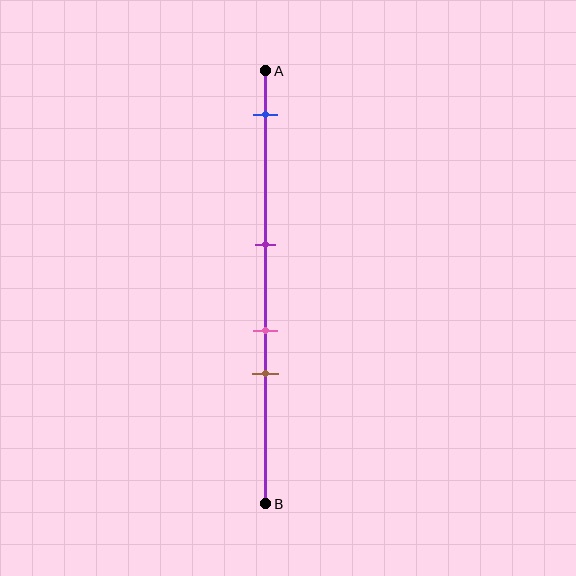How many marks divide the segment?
There are 4 marks dividing the segment.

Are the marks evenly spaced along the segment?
No, the marks are not evenly spaced.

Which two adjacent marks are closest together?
The pink and brown marks are the closest adjacent pair.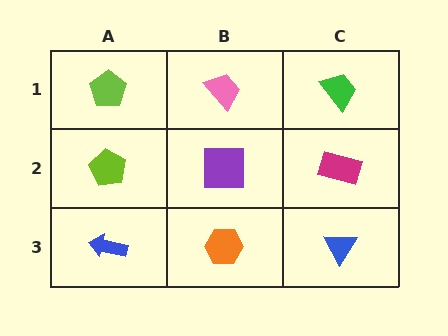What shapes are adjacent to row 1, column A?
A lime pentagon (row 2, column A), a pink trapezoid (row 1, column B).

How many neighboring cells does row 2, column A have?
3.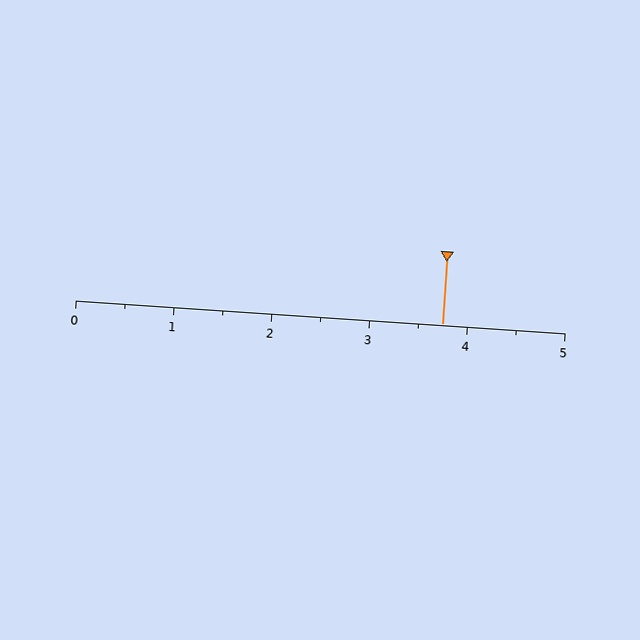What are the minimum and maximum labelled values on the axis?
The axis runs from 0 to 5.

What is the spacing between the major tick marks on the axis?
The major ticks are spaced 1 apart.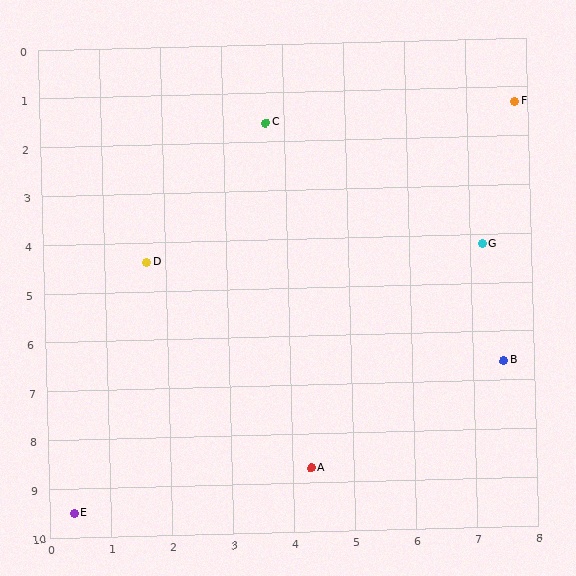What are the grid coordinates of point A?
Point A is at approximately (4.3, 8.7).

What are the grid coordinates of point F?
Point F is at approximately (7.8, 1.3).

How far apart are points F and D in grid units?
Points F and D are about 6.8 grid units apart.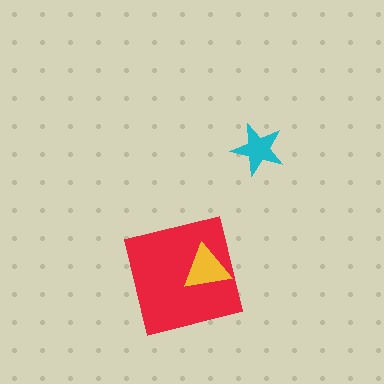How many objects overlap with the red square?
1 object overlaps with the red square.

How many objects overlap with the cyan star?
0 objects overlap with the cyan star.